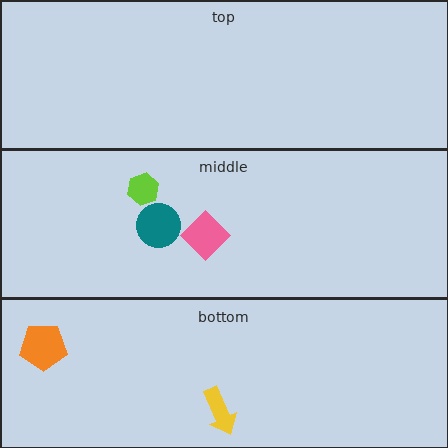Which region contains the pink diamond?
The middle region.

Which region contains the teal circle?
The middle region.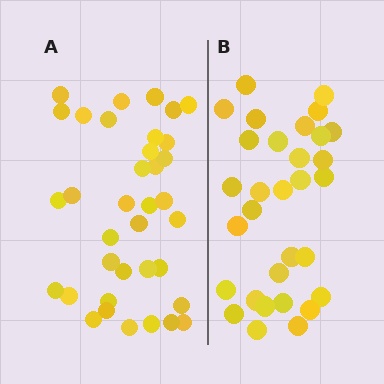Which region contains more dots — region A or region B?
Region A (the left region) has more dots.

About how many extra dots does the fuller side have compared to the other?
Region A has about 5 more dots than region B.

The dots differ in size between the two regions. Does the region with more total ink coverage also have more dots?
No. Region B has more total ink coverage because its dots are larger, but region A actually contains more individual dots. Total area can be misleading — the number of items is what matters here.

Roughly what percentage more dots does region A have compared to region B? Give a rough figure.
About 15% more.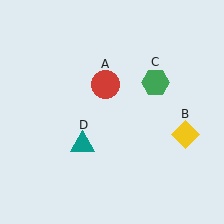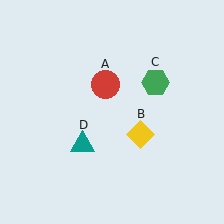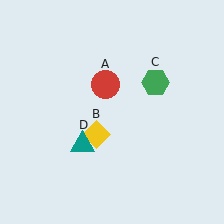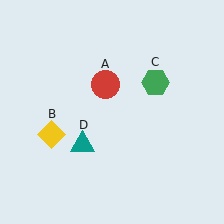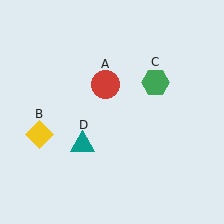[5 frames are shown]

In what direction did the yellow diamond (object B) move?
The yellow diamond (object B) moved left.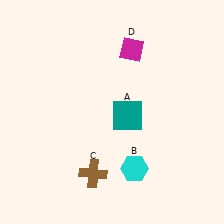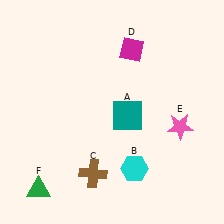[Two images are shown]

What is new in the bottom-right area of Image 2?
A pink star (E) was added in the bottom-right area of Image 2.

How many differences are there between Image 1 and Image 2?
There are 2 differences between the two images.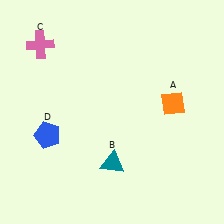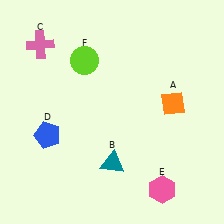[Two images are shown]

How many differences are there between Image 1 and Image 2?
There are 2 differences between the two images.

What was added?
A pink hexagon (E), a lime circle (F) were added in Image 2.